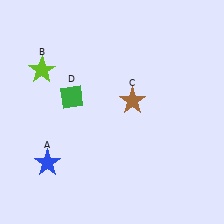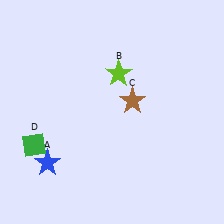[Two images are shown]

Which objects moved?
The objects that moved are: the lime star (B), the green diamond (D).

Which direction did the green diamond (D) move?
The green diamond (D) moved down.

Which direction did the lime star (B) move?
The lime star (B) moved right.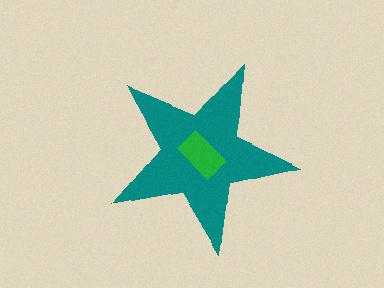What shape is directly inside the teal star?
The green rectangle.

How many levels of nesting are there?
2.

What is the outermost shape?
The teal star.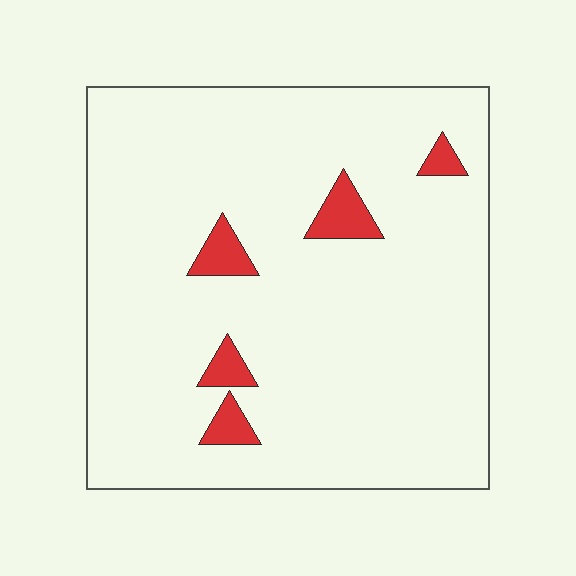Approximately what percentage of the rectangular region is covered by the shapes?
Approximately 5%.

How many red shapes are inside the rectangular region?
5.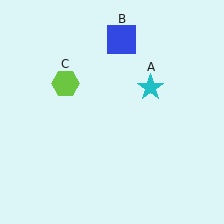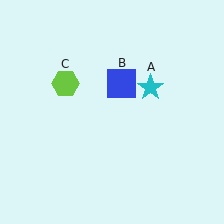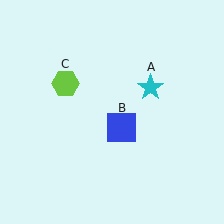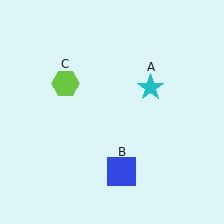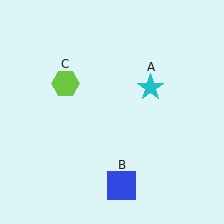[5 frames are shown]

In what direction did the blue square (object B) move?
The blue square (object B) moved down.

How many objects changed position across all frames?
1 object changed position: blue square (object B).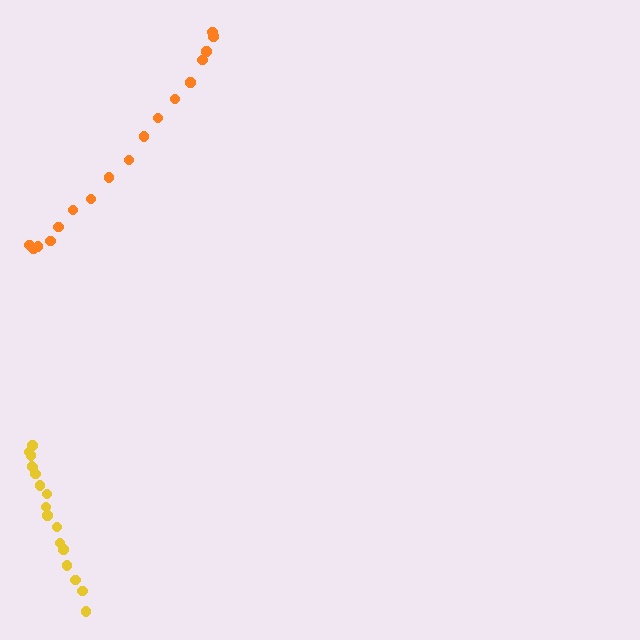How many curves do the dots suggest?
There are 2 distinct paths.